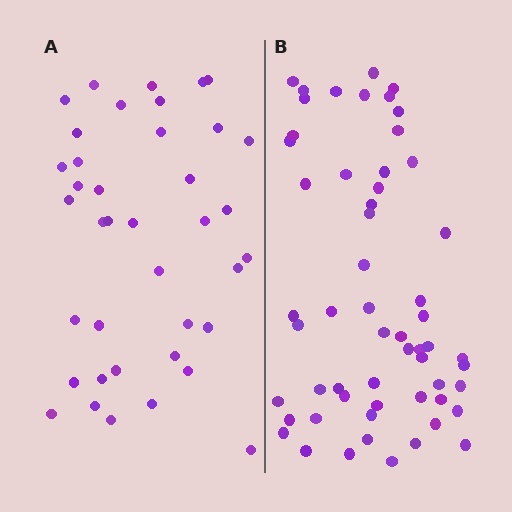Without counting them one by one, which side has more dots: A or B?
Region B (the right region) has more dots.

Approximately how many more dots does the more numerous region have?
Region B has approximately 20 more dots than region A.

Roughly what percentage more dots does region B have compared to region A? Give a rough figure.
About 45% more.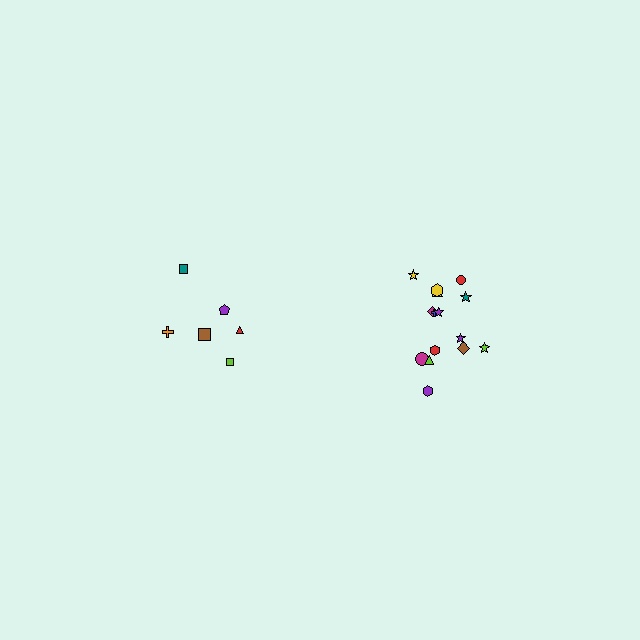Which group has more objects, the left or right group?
The right group.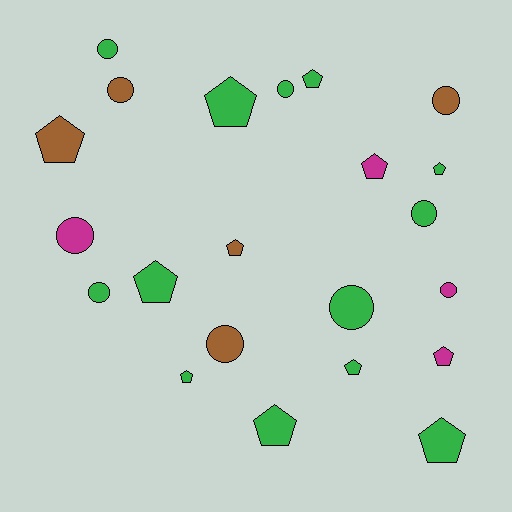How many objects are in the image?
There are 22 objects.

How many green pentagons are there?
There are 8 green pentagons.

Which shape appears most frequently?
Pentagon, with 12 objects.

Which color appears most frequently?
Green, with 13 objects.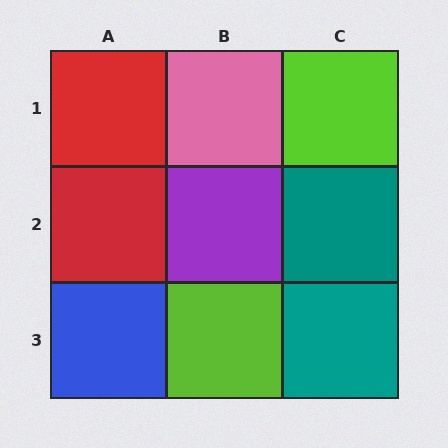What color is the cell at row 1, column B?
Pink.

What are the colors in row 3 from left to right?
Blue, lime, teal.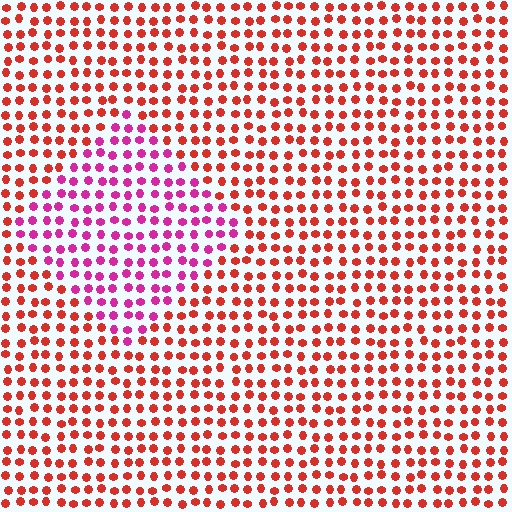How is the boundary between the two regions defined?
The boundary is defined purely by a slight shift in hue (about 45 degrees). Spacing, size, and orientation are identical on both sides.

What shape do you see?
I see a diamond.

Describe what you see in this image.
The image is filled with small red elements in a uniform arrangement. A diamond-shaped region is visible where the elements are tinted to a slightly different hue, forming a subtle color boundary.